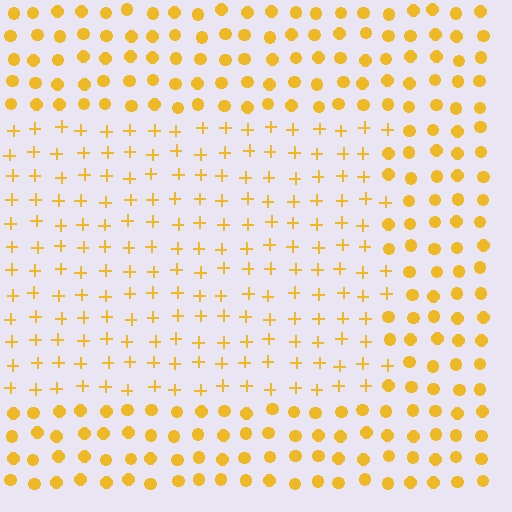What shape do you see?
I see a rectangle.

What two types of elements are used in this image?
The image uses plus signs inside the rectangle region and circles outside it.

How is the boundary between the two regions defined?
The boundary is defined by a change in element shape: plus signs inside vs. circles outside. All elements share the same color and spacing.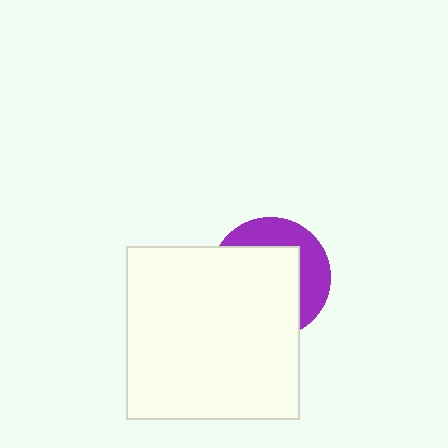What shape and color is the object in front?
The object in front is a white square.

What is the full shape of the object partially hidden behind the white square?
The partially hidden object is a purple circle.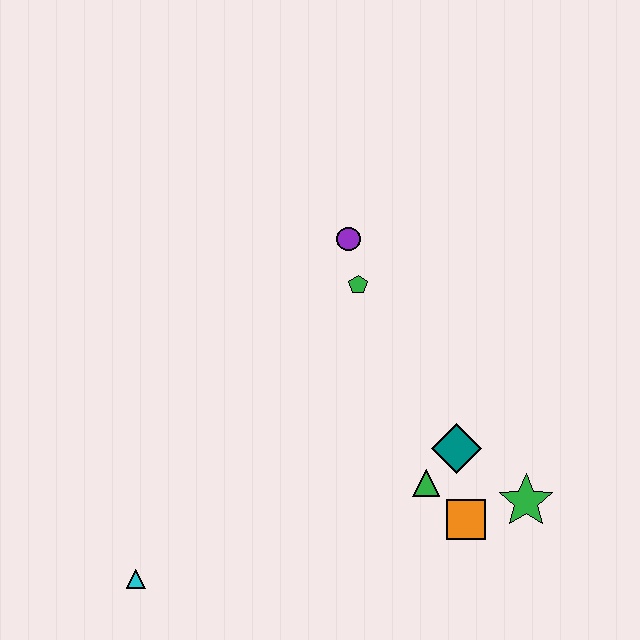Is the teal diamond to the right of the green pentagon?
Yes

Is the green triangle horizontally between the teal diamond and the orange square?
No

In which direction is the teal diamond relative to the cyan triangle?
The teal diamond is to the right of the cyan triangle.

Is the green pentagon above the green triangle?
Yes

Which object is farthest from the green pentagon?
The cyan triangle is farthest from the green pentagon.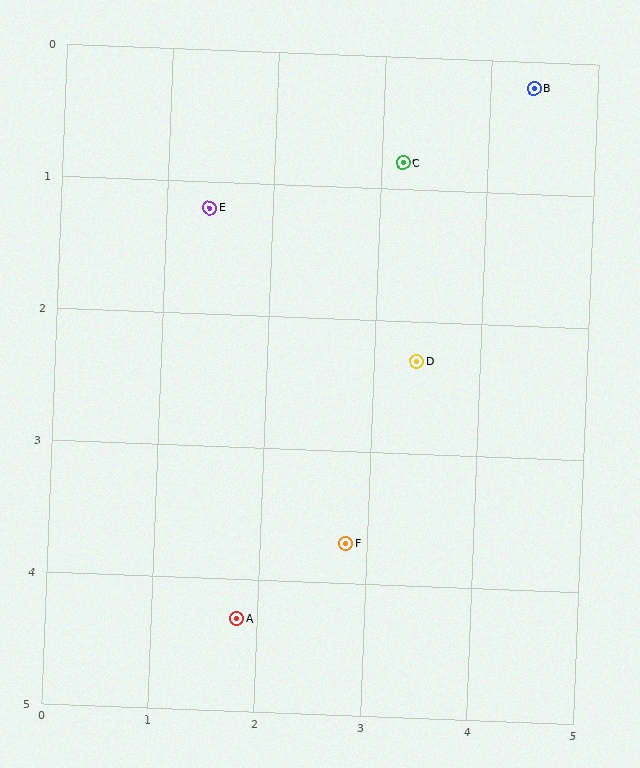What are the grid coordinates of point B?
Point B is at approximately (4.4, 0.2).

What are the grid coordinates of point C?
Point C is at approximately (3.2, 0.8).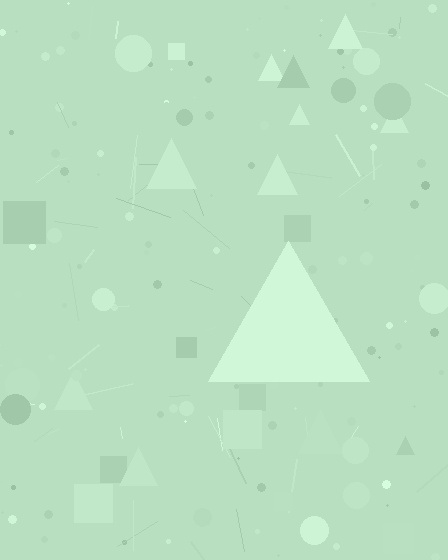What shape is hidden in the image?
A triangle is hidden in the image.